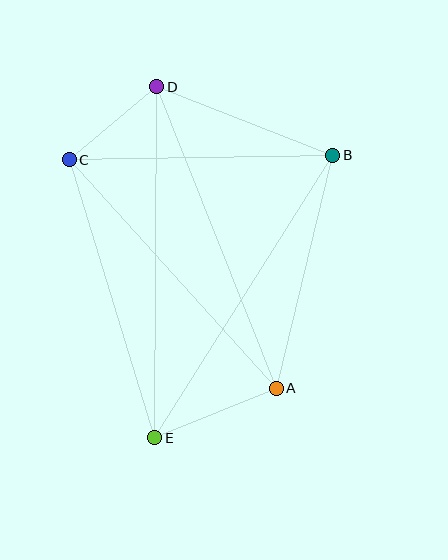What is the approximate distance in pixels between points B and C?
The distance between B and C is approximately 263 pixels.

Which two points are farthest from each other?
Points D and E are farthest from each other.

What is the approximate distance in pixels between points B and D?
The distance between B and D is approximately 189 pixels.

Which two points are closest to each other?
Points C and D are closest to each other.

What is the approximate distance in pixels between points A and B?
The distance between A and B is approximately 240 pixels.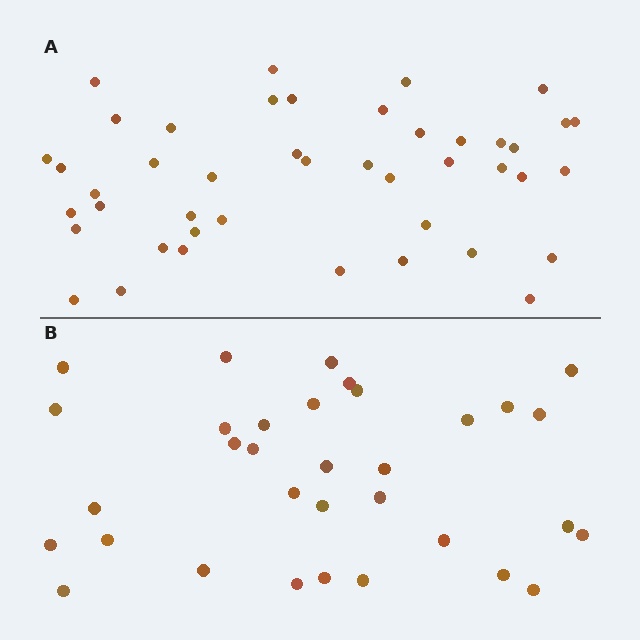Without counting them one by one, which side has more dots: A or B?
Region A (the top region) has more dots.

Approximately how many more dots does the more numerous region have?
Region A has roughly 12 or so more dots than region B.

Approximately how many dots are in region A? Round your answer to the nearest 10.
About 40 dots. (The exact count is 44, which rounds to 40.)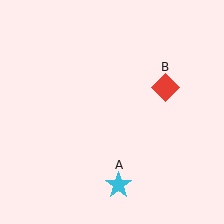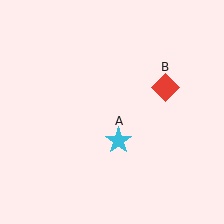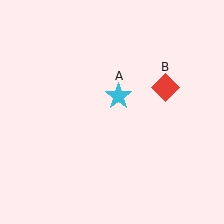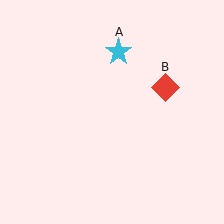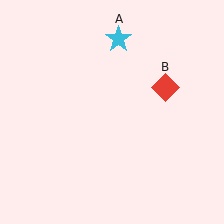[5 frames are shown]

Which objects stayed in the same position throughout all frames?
Red diamond (object B) remained stationary.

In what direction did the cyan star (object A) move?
The cyan star (object A) moved up.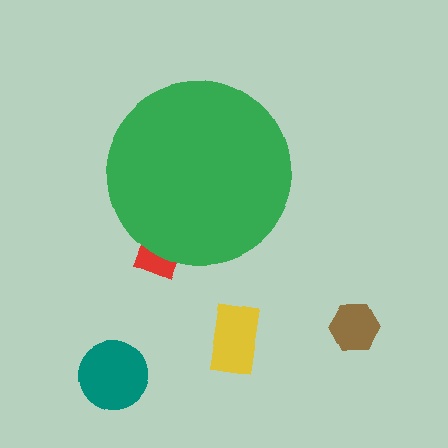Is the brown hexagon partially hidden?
No, the brown hexagon is fully visible.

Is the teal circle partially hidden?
No, the teal circle is fully visible.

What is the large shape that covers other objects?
A green circle.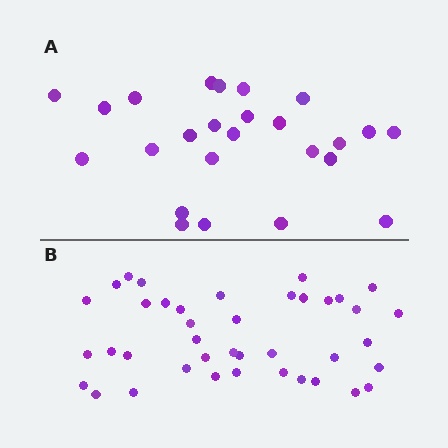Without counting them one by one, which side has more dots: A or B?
Region B (the bottom region) has more dots.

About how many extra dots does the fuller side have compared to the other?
Region B has approximately 15 more dots than region A.